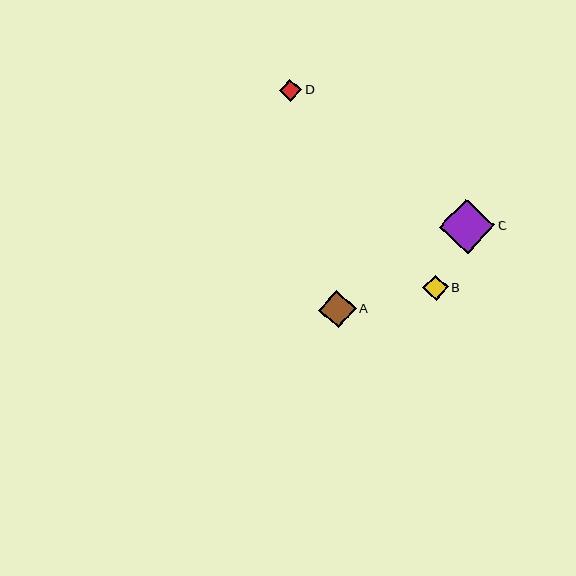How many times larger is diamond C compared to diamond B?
Diamond C is approximately 2.2 times the size of diamond B.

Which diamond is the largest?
Diamond C is the largest with a size of approximately 55 pixels.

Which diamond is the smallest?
Diamond D is the smallest with a size of approximately 23 pixels.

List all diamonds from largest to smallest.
From largest to smallest: C, A, B, D.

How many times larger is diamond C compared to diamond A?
Diamond C is approximately 1.5 times the size of diamond A.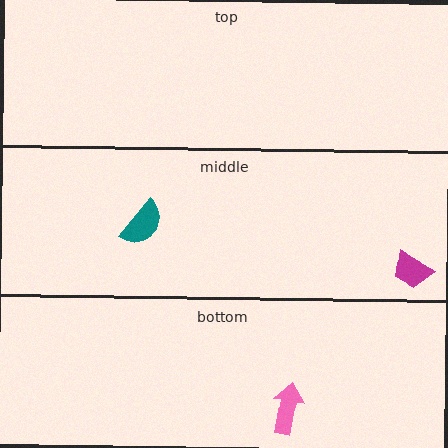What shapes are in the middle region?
The magenta trapezoid, the teal semicircle.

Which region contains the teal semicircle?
The middle region.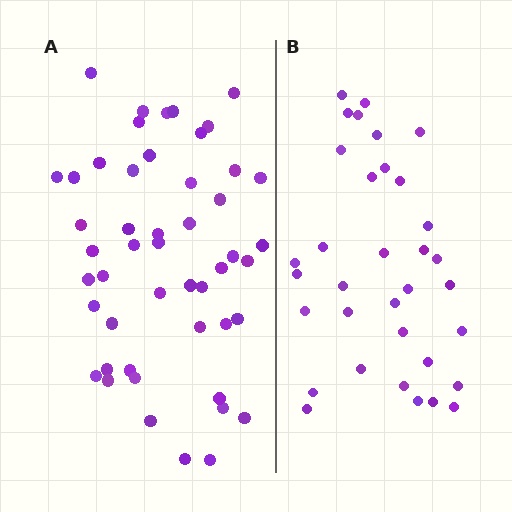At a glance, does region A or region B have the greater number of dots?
Region A (the left region) has more dots.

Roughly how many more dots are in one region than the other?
Region A has approximately 15 more dots than region B.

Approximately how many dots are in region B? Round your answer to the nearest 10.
About 30 dots. (The exact count is 34, which rounds to 30.)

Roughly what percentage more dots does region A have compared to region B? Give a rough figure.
About 45% more.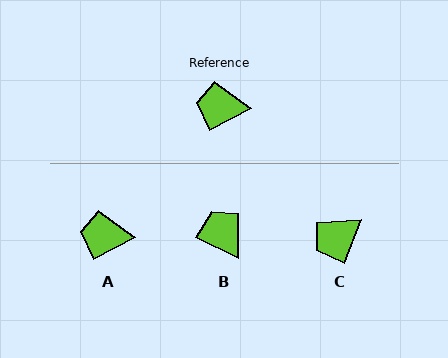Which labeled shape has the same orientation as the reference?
A.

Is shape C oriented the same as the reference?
No, it is off by about 40 degrees.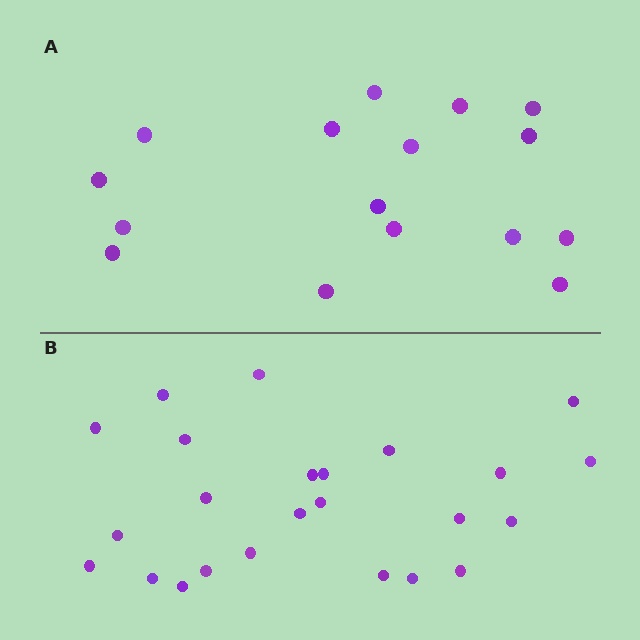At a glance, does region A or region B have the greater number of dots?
Region B (the bottom region) has more dots.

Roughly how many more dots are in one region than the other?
Region B has roughly 8 or so more dots than region A.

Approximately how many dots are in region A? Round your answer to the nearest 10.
About 20 dots. (The exact count is 16, which rounds to 20.)